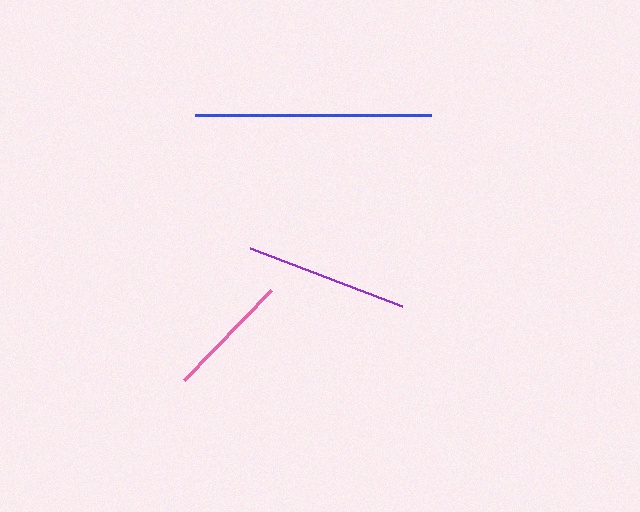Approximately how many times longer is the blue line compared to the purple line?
The blue line is approximately 1.4 times the length of the purple line.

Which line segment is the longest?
The blue line is the longest at approximately 236 pixels.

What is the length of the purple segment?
The purple segment is approximately 163 pixels long.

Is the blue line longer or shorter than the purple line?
The blue line is longer than the purple line.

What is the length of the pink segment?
The pink segment is approximately 126 pixels long.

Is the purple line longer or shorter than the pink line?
The purple line is longer than the pink line.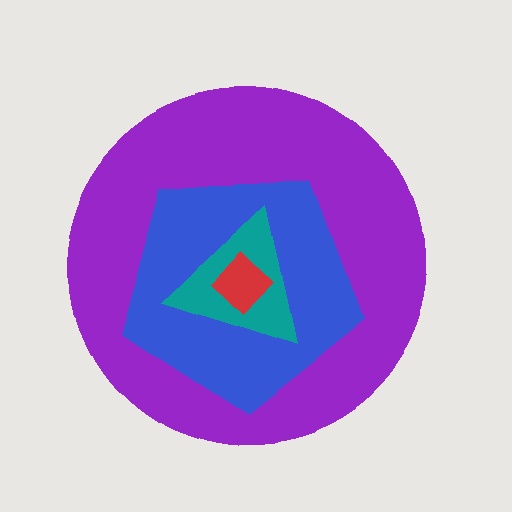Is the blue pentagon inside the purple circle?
Yes.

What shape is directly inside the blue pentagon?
The teal triangle.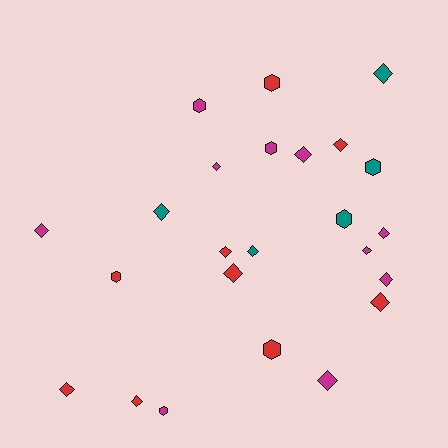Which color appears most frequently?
Magenta, with 10 objects.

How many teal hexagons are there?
There are 2 teal hexagons.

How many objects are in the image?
There are 24 objects.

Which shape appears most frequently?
Diamond, with 16 objects.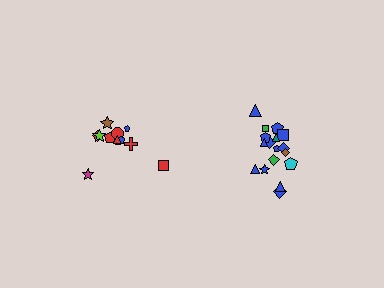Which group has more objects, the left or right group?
The right group.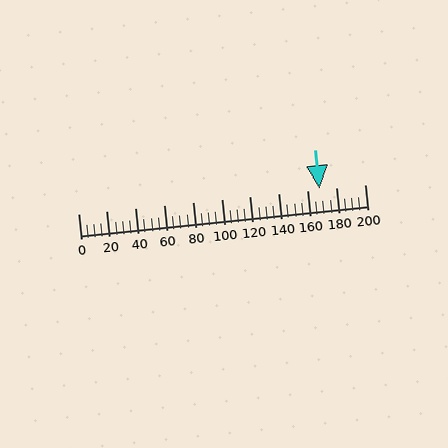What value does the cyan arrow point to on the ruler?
The cyan arrow points to approximately 169.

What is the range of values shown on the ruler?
The ruler shows values from 0 to 200.